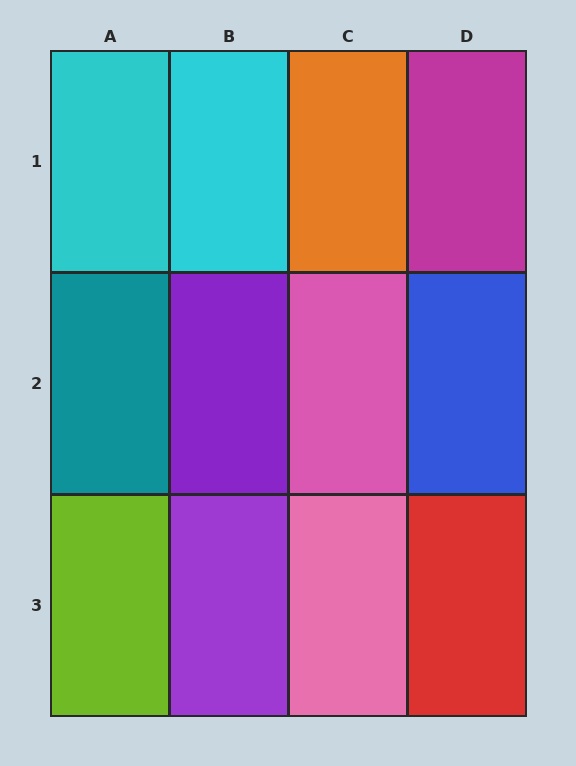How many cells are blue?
1 cell is blue.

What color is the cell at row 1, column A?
Cyan.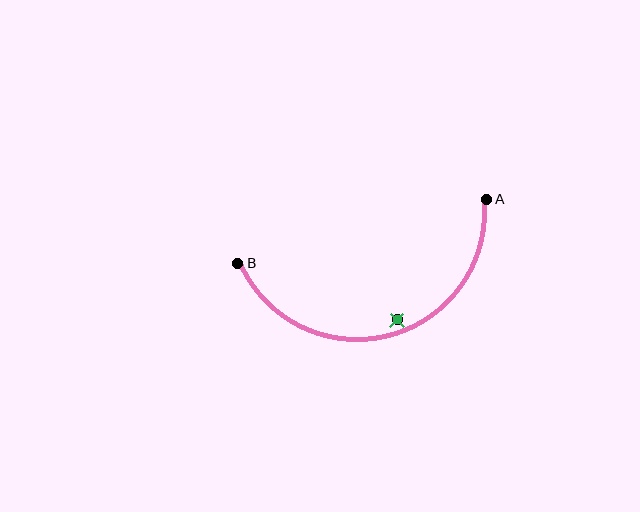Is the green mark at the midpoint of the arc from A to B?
No — the green mark does not lie on the arc at all. It sits slightly inside the curve.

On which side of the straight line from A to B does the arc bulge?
The arc bulges below the straight line connecting A and B.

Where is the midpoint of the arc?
The arc midpoint is the point on the curve farthest from the straight line joining A and B. It sits below that line.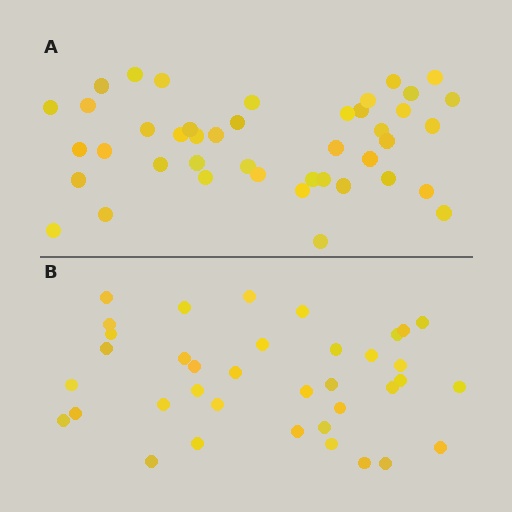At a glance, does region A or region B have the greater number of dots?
Region A (the top region) has more dots.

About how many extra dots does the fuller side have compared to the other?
Region A has about 6 more dots than region B.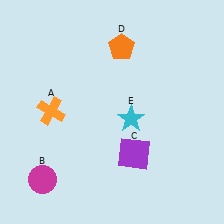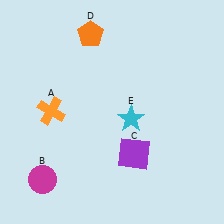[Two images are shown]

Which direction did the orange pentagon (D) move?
The orange pentagon (D) moved left.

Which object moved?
The orange pentagon (D) moved left.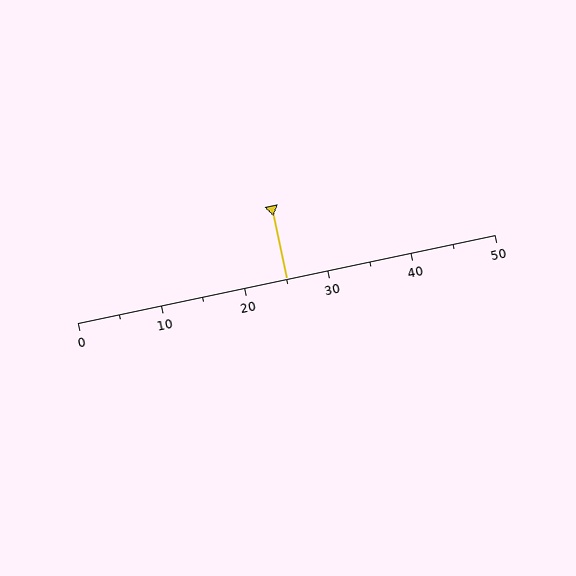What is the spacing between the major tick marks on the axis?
The major ticks are spaced 10 apart.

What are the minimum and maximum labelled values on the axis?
The axis runs from 0 to 50.